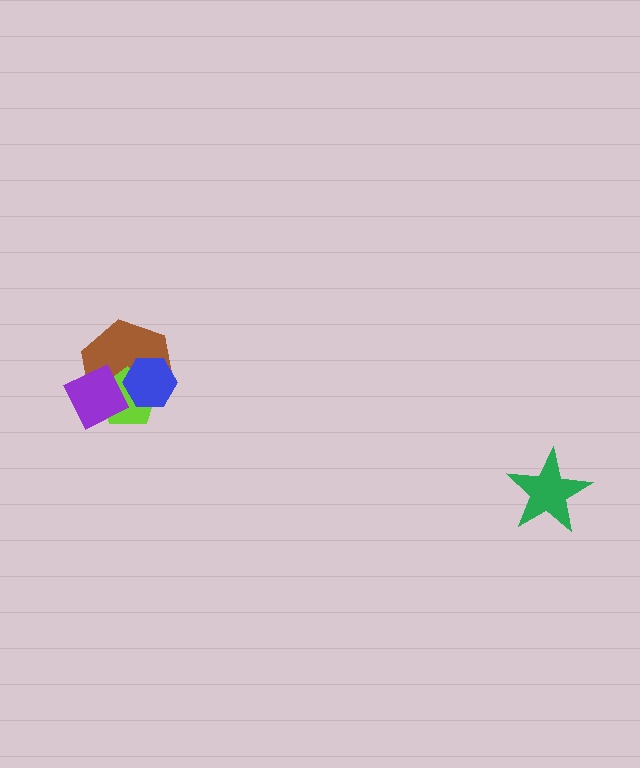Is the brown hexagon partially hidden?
Yes, it is partially covered by another shape.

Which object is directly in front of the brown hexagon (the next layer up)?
The lime pentagon is directly in front of the brown hexagon.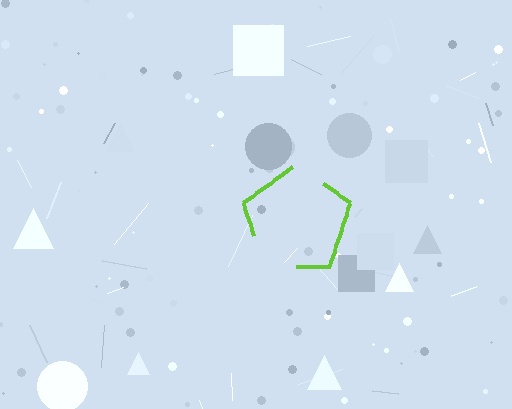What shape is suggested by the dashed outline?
The dashed outline suggests a pentagon.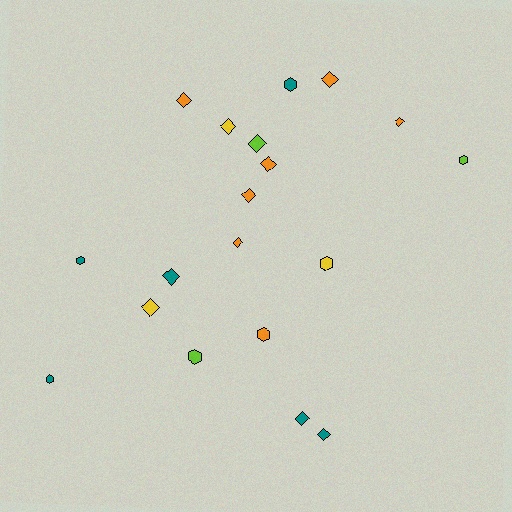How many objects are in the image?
There are 19 objects.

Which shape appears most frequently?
Diamond, with 12 objects.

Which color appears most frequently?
Orange, with 7 objects.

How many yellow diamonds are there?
There are 2 yellow diamonds.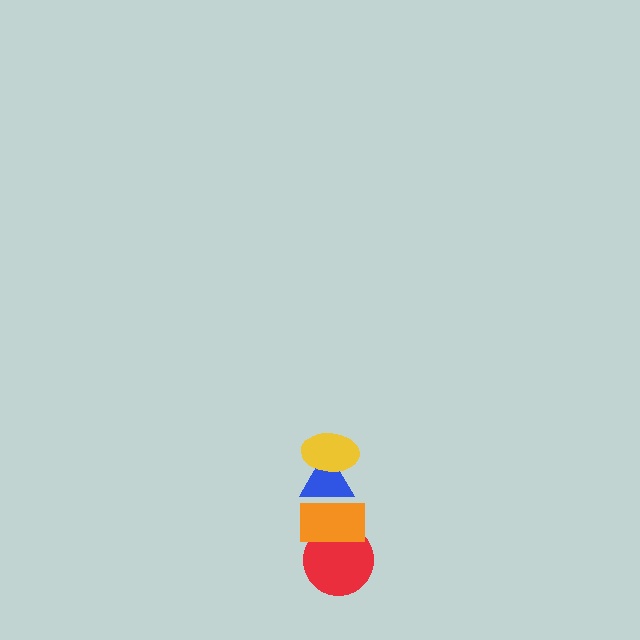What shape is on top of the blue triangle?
The yellow ellipse is on top of the blue triangle.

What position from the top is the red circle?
The red circle is 4th from the top.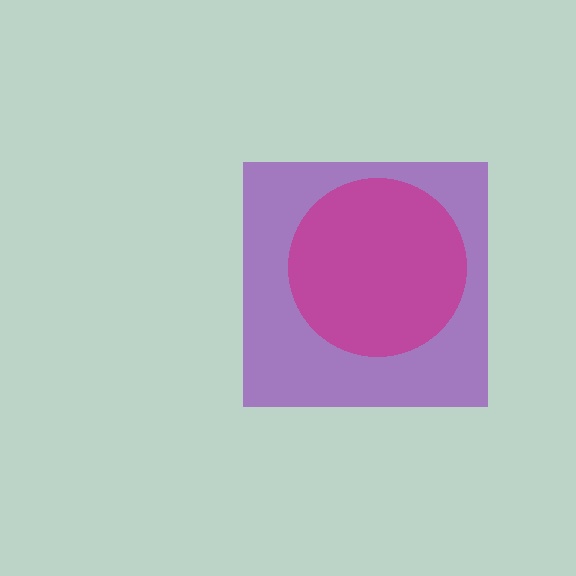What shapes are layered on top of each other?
The layered shapes are: a purple square, a magenta circle.